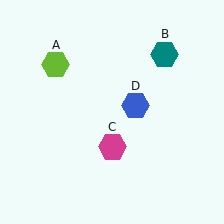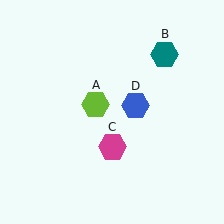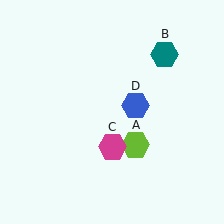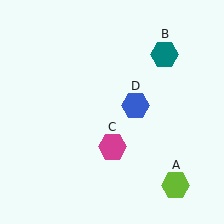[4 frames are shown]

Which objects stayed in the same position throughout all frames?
Teal hexagon (object B) and magenta hexagon (object C) and blue hexagon (object D) remained stationary.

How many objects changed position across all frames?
1 object changed position: lime hexagon (object A).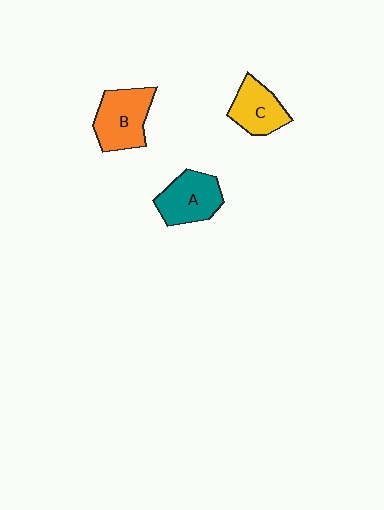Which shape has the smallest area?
Shape C (yellow).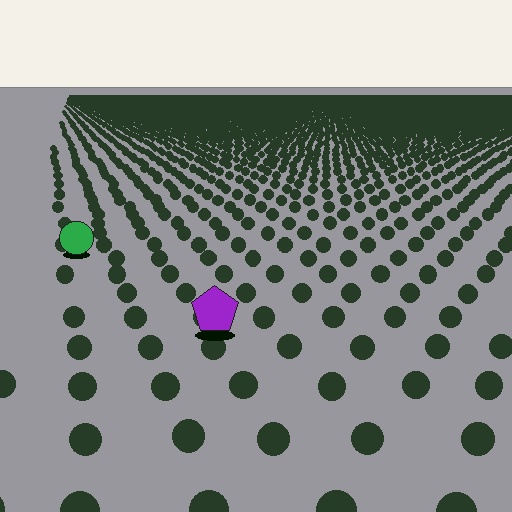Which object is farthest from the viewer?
The green circle is farthest from the viewer. It appears smaller and the ground texture around it is denser.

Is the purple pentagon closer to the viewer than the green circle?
Yes. The purple pentagon is closer — you can tell from the texture gradient: the ground texture is coarser near it.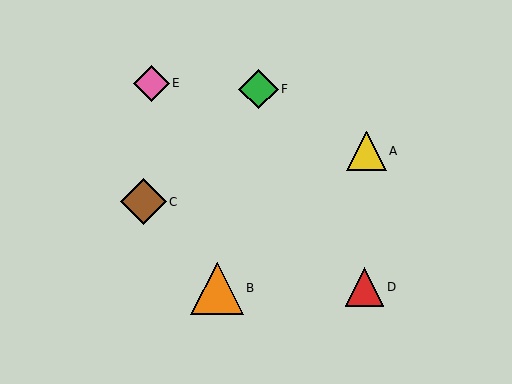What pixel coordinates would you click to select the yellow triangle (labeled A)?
Click at (366, 151) to select the yellow triangle A.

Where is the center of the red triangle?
The center of the red triangle is at (365, 287).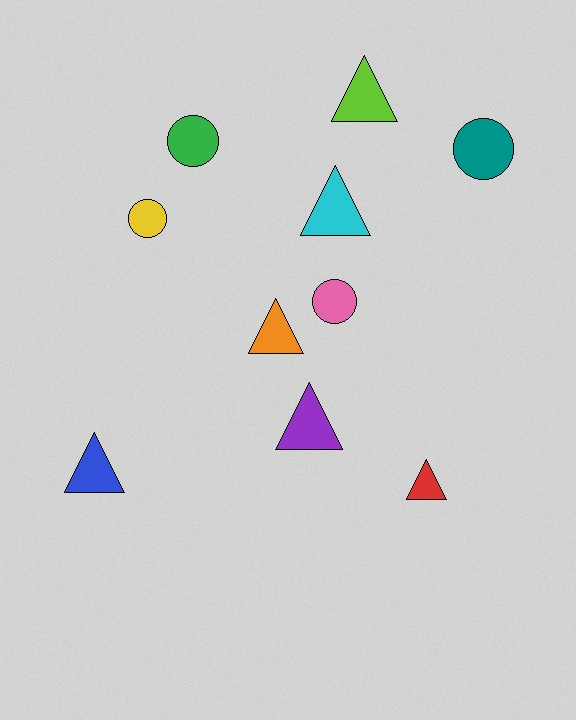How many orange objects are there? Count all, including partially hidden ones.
There is 1 orange object.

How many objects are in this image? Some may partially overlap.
There are 10 objects.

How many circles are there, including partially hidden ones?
There are 4 circles.